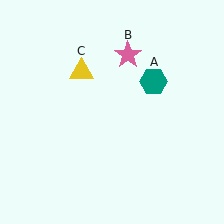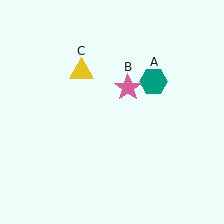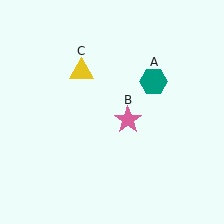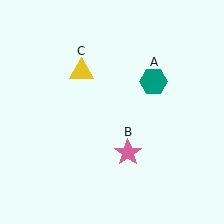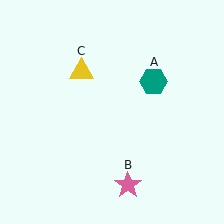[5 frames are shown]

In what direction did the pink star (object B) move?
The pink star (object B) moved down.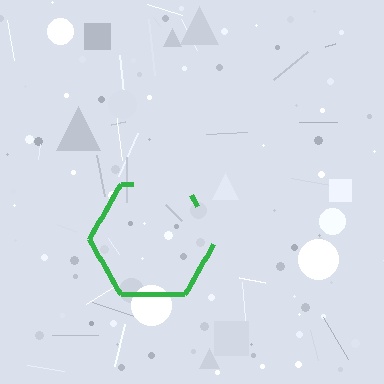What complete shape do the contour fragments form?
The contour fragments form a hexagon.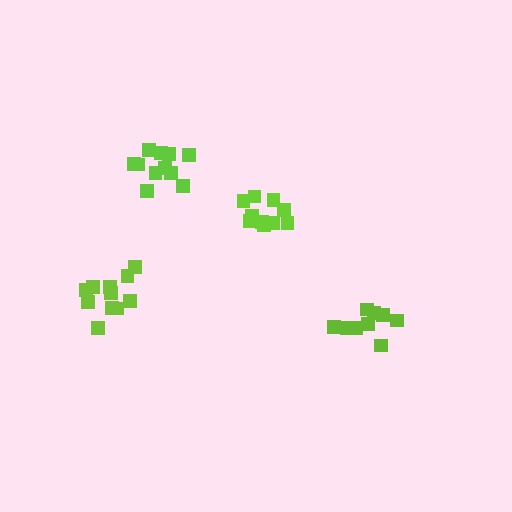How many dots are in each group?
Group 1: 10 dots, Group 2: 9 dots, Group 3: 11 dots, Group 4: 11 dots (41 total).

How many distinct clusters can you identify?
There are 4 distinct clusters.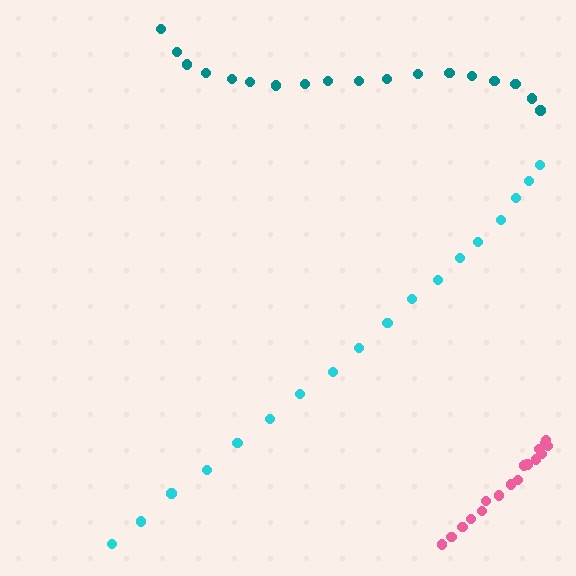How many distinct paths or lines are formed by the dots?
There are 3 distinct paths.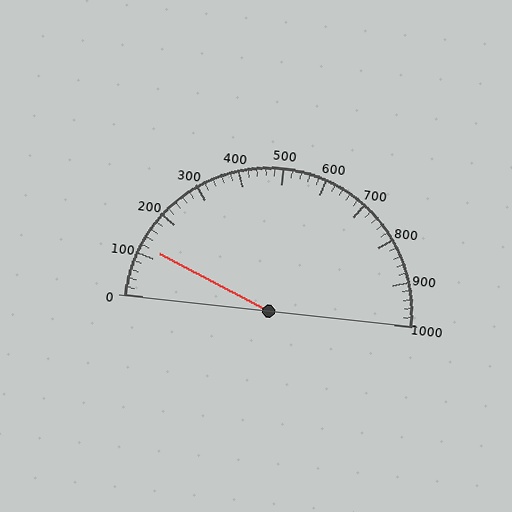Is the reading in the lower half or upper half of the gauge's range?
The reading is in the lower half of the range (0 to 1000).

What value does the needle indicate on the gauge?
The needle indicates approximately 120.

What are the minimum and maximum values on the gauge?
The gauge ranges from 0 to 1000.